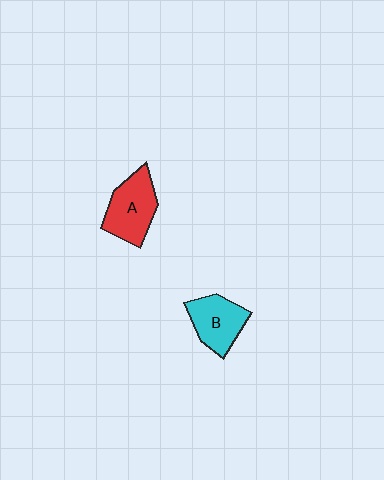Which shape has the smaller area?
Shape B (cyan).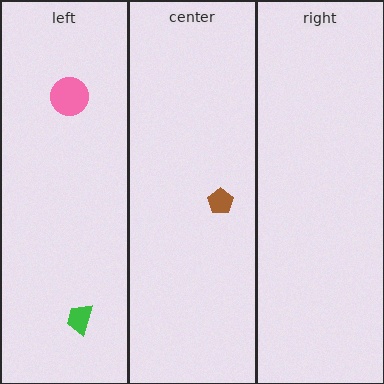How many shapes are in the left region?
2.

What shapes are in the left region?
The pink circle, the green trapezoid.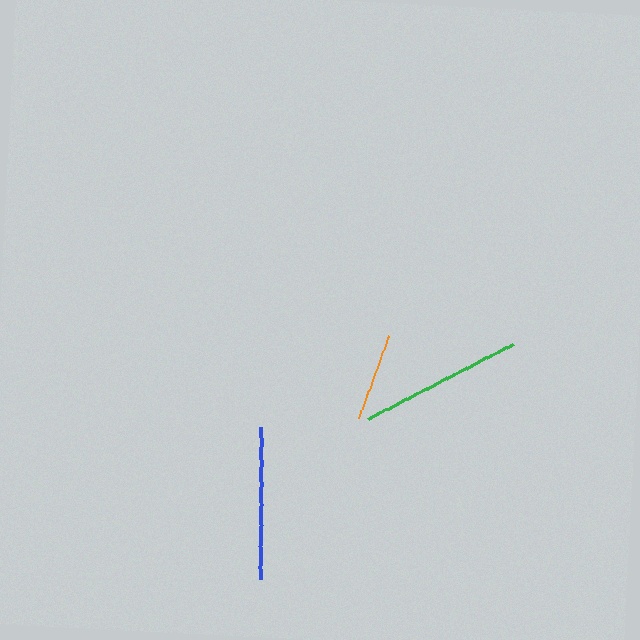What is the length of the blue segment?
The blue segment is approximately 152 pixels long.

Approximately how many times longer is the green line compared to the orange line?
The green line is approximately 1.9 times the length of the orange line.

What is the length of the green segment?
The green segment is approximately 163 pixels long.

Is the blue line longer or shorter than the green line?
The green line is longer than the blue line.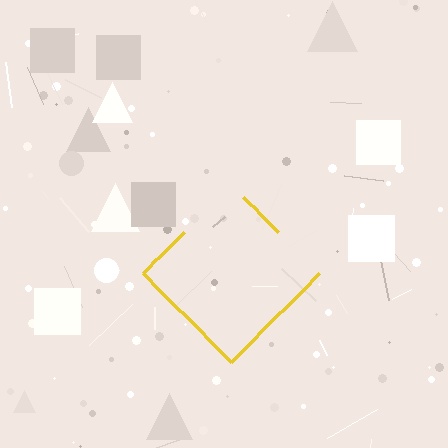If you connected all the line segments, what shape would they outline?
They would outline a diamond.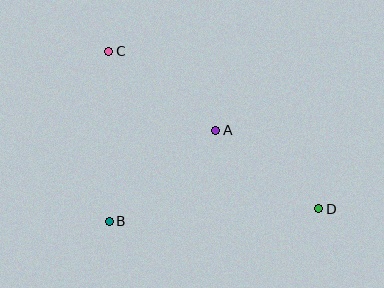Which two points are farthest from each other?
Points C and D are farthest from each other.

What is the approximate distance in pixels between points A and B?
The distance between A and B is approximately 140 pixels.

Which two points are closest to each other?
Points A and D are closest to each other.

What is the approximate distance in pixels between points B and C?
The distance between B and C is approximately 170 pixels.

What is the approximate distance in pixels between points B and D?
The distance between B and D is approximately 210 pixels.